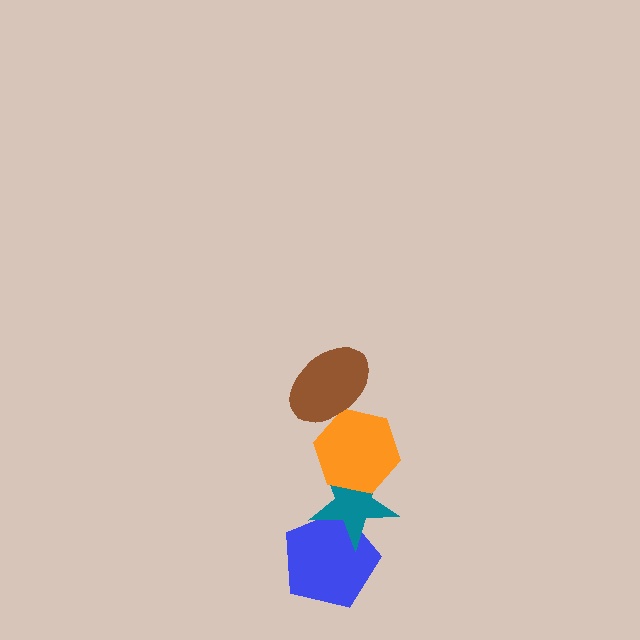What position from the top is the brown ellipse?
The brown ellipse is 1st from the top.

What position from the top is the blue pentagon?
The blue pentagon is 4th from the top.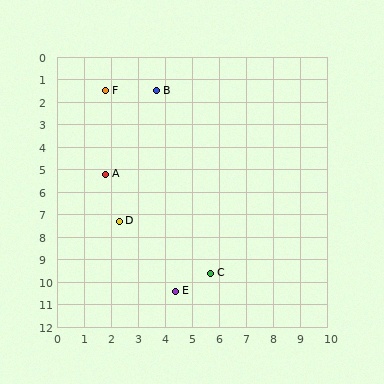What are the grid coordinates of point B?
Point B is at approximately (3.7, 1.5).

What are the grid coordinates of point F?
Point F is at approximately (1.8, 1.5).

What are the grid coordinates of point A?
Point A is at approximately (1.8, 5.2).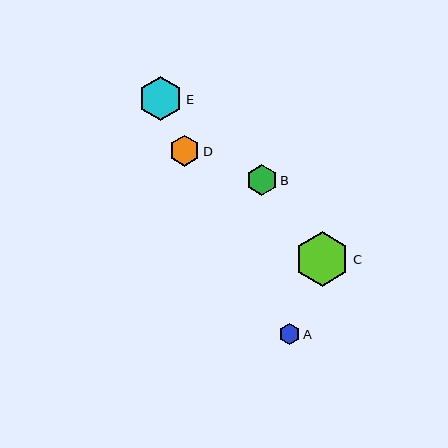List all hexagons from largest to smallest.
From largest to smallest: C, E, D, B, A.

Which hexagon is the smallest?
Hexagon A is the smallest with a size of approximately 21 pixels.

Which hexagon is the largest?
Hexagon C is the largest with a size of approximately 54 pixels.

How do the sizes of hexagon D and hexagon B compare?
Hexagon D and hexagon B are approximately the same size.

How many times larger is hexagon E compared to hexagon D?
Hexagon E is approximately 1.4 times the size of hexagon D.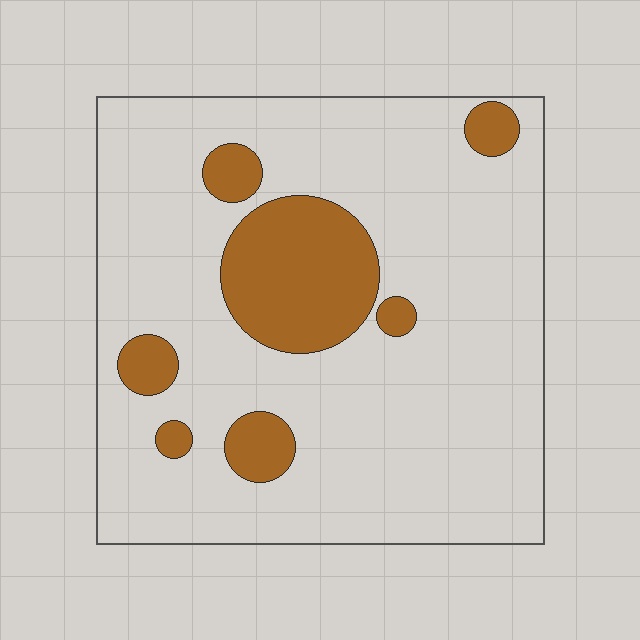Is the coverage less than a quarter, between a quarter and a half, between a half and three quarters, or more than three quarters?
Less than a quarter.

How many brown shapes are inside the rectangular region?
7.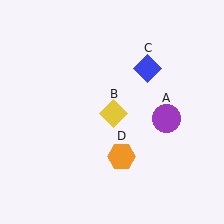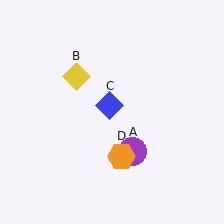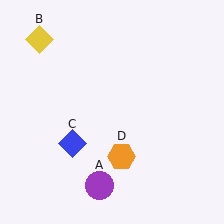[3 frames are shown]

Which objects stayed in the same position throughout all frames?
Orange hexagon (object D) remained stationary.